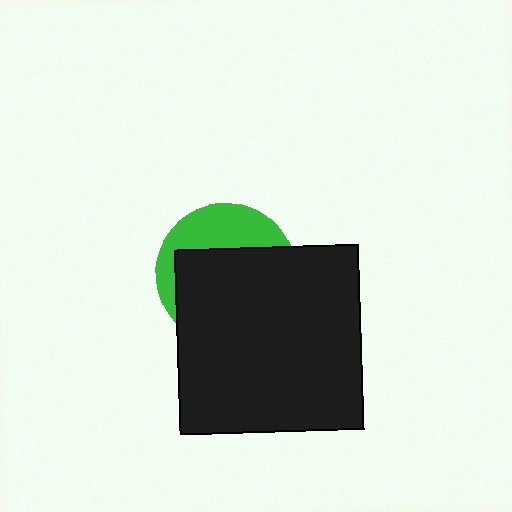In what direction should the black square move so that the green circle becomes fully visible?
The black square should move down. That is the shortest direction to clear the overlap and leave the green circle fully visible.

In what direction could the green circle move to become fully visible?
The green circle could move up. That would shift it out from behind the black square entirely.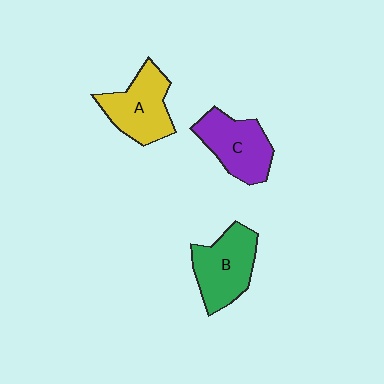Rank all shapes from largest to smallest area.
From largest to smallest: B (green), A (yellow), C (purple).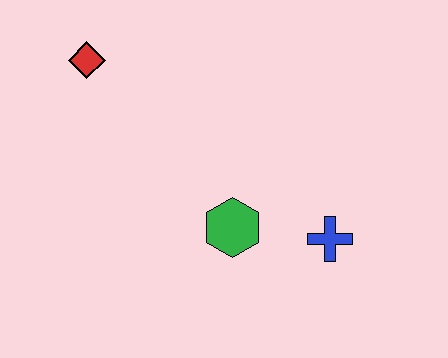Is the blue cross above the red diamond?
No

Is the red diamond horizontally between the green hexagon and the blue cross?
No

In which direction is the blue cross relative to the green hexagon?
The blue cross is to the right of the green hexagon.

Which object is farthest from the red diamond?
The blue cross is farthest from the red diamond.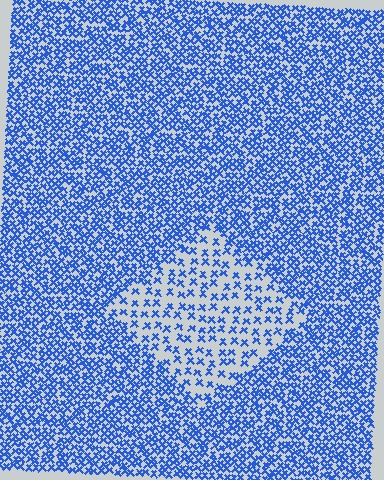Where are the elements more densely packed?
The elements are more densely packed outside the diamond boundary.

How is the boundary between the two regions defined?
The boundary is defined by a change in element density (approximately 2.3x ratio). All elements are the same color, size, and shape.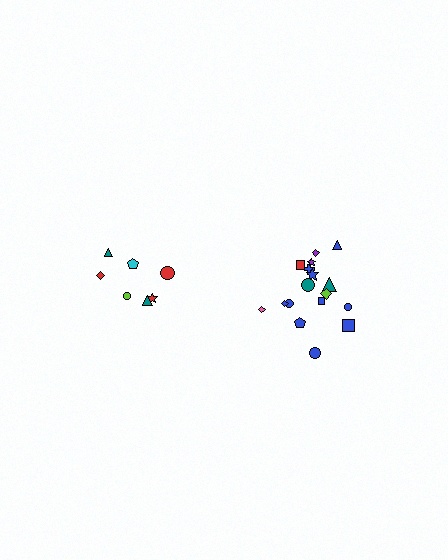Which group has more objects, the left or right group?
The right group.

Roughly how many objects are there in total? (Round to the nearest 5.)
Roughly 25 objects in total.